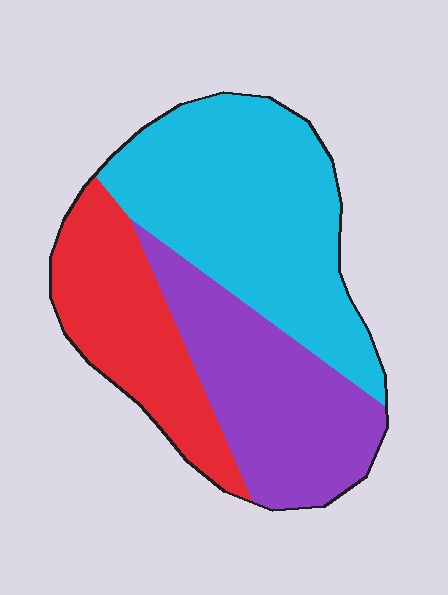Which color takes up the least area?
Red, at roughly 25%.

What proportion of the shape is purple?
Purple covers about 30% of the shape.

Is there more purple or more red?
Purple.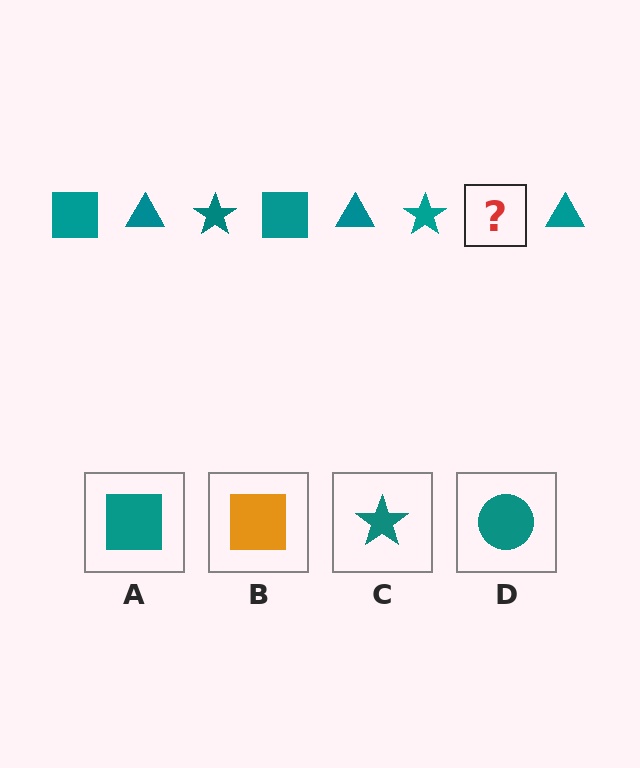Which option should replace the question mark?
Option A.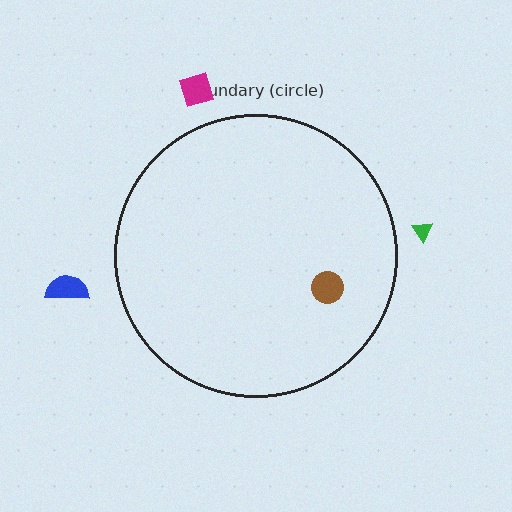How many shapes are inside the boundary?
1 inside, 3 outside.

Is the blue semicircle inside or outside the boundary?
Outside.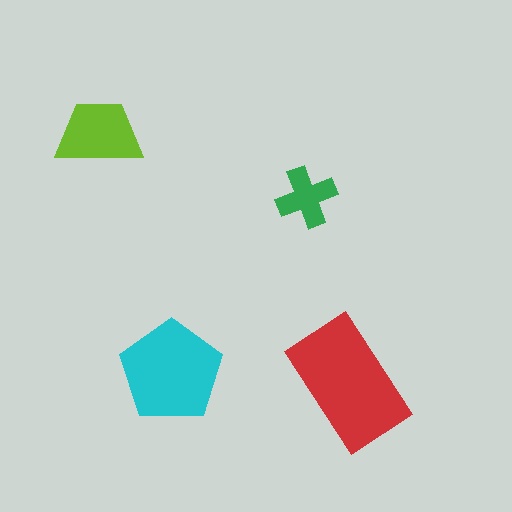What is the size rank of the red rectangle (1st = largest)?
1st.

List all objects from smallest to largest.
The green cross, the lime trapezoid, the cyan pentagon, the red rectangle.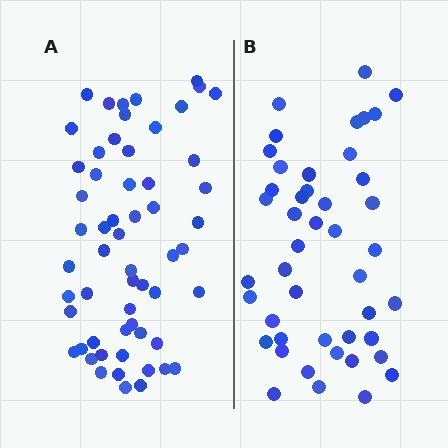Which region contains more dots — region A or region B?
Region A (the left region) has more dots.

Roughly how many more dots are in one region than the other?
Region A has approximately 15 more dots than region B.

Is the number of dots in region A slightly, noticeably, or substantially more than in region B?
Region A has noticeably more, but not dramatically so. The ratio is roughly 1.3 to 1.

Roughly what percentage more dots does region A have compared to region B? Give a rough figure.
About 30% more.